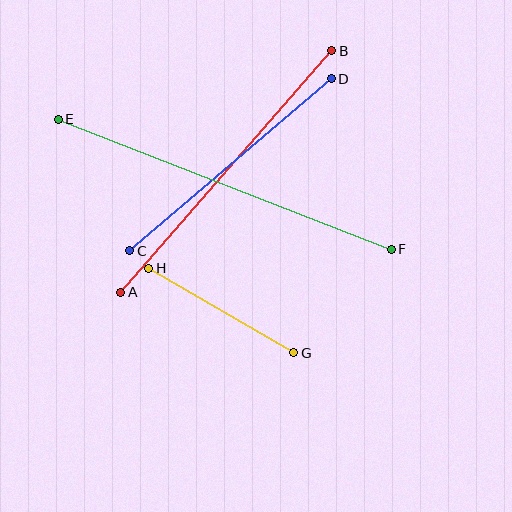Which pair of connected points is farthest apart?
Points E and F are farthest apart.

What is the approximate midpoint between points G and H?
The midpoint is at approximately (221, 311) pixels.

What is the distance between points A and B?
The distance is approximately 321 pixels.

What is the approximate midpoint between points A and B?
The midpoint is at approximately (226, 172) pixels.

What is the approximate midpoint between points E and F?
The midpoint is at approximately (225, 184) pixels.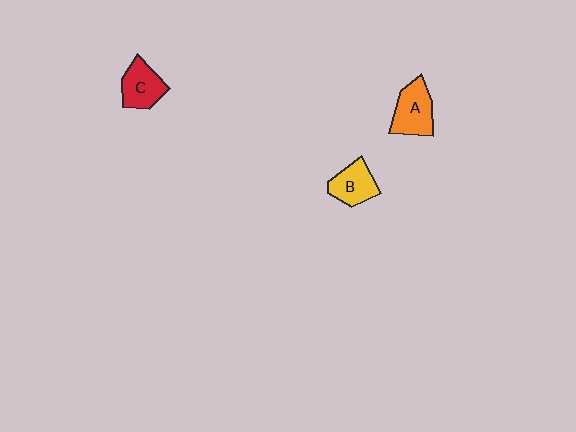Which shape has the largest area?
Shape A (orange).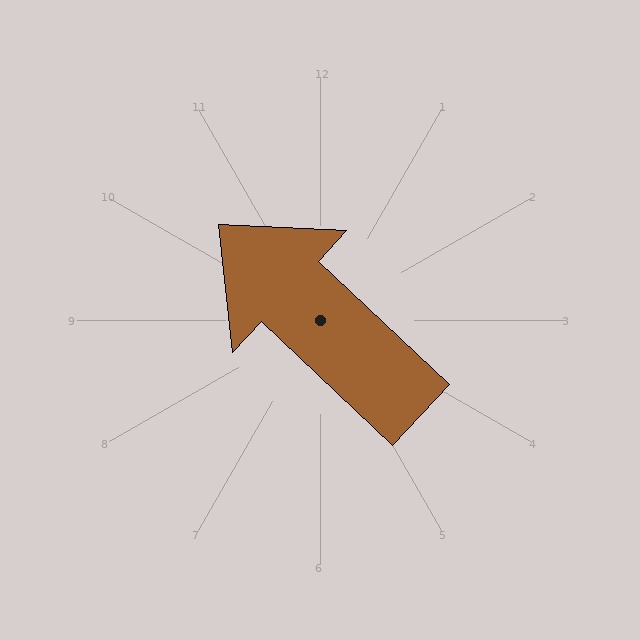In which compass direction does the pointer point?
Northwest.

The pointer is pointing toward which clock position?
Roughly 10 o'clock.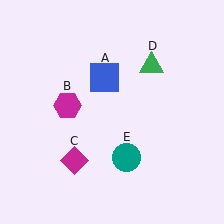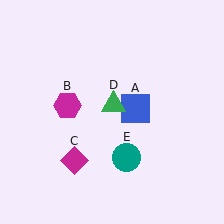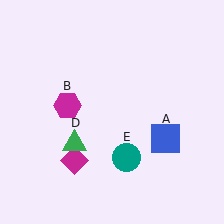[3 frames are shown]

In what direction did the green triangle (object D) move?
The green triangle (object D) moved down and to the left.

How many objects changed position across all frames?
2 objects changed position: blue square (object A), green triangle (object D).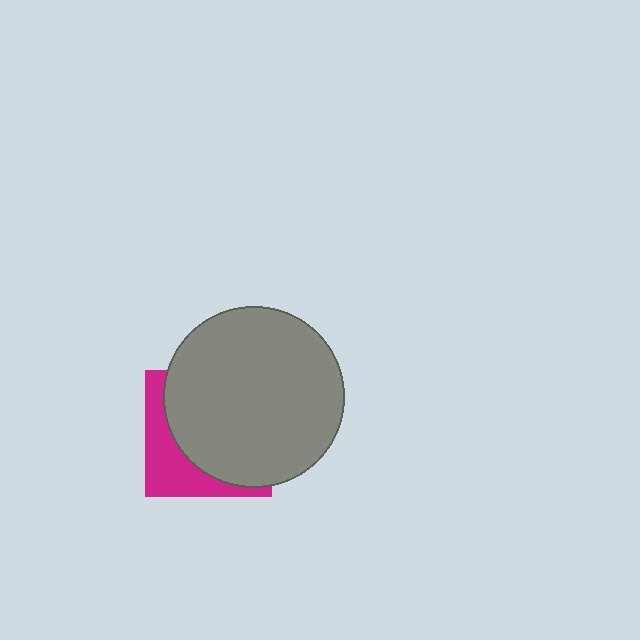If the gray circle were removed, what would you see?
You would see the complete magenta square.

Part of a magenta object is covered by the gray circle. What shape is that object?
It is a square.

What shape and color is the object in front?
The object in front is a gray circle.